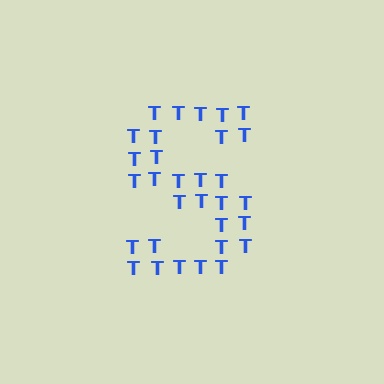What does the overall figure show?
The overall figure shows the letter S.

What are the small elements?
The small elements are letter T's.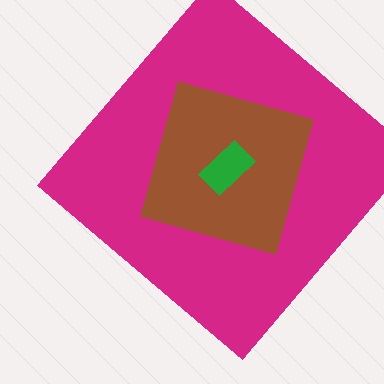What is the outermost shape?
The magenta diamond.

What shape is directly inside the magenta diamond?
The brown diamond.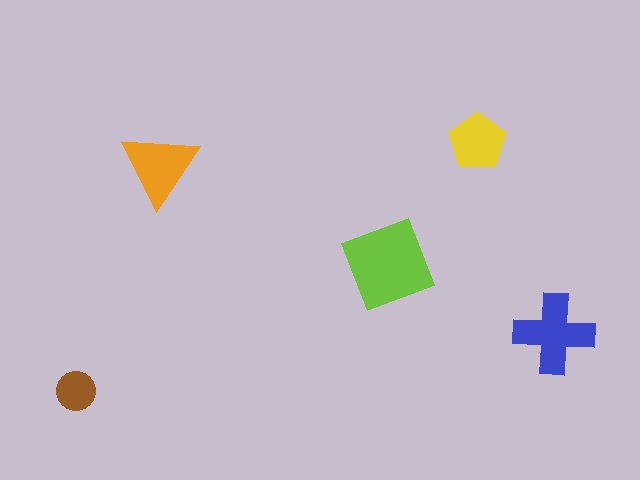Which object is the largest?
The lime square.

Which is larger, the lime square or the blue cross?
The lime square.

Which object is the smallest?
The brown circle.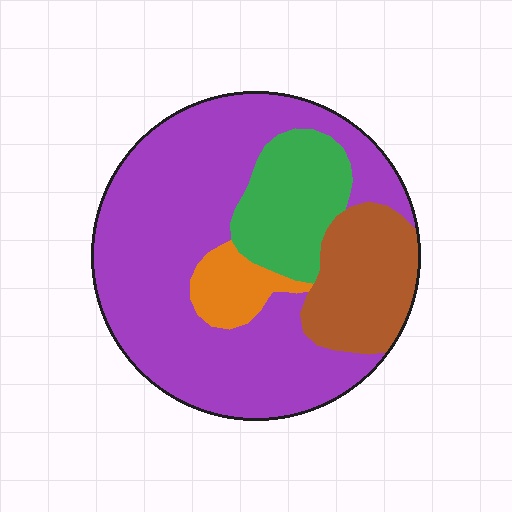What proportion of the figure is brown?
Brown takes up less than a sixth of the figure.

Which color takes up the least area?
Orange, at roughly 5%.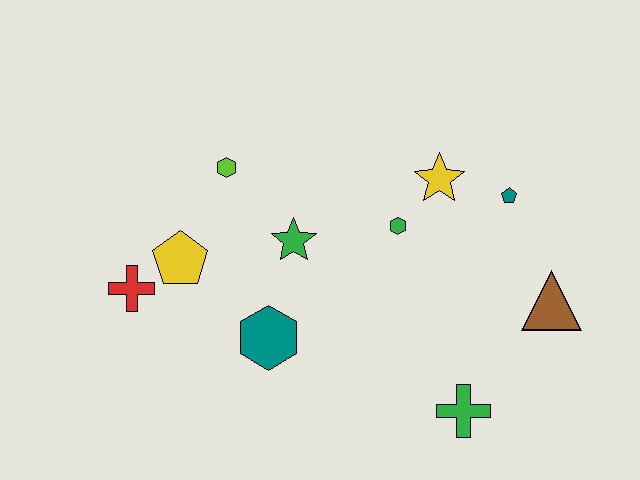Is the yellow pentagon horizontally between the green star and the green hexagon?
No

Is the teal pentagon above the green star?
Yes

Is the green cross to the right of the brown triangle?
No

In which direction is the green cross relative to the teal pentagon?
The green cross is below the teal pentagon.